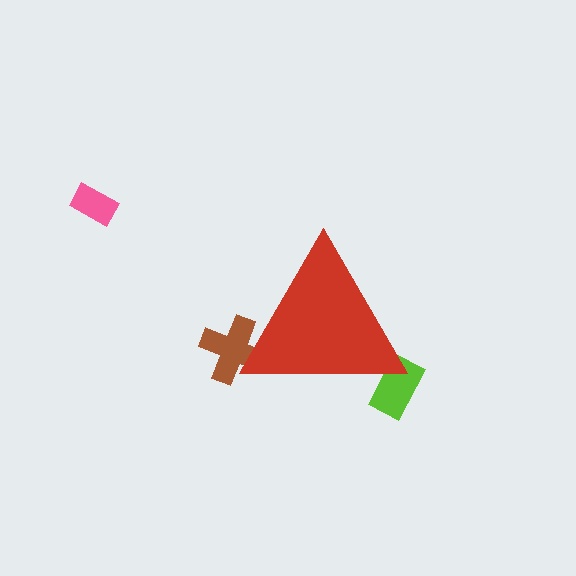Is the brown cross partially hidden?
Yes, the brown cross is partially hidden behind the red triangle.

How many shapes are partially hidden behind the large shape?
2 shapes are partially hidden.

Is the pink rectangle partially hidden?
No, the pink rectangle is fully visible.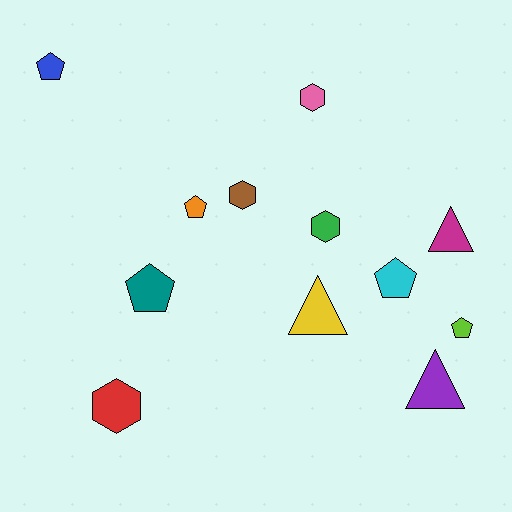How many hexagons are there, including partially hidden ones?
There are 4 hexagons.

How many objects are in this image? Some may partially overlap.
There are 12 objects.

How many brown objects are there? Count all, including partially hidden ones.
There is 1 brown object.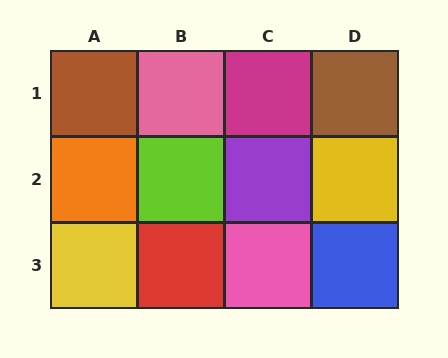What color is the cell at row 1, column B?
Pink.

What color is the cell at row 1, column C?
Magenta.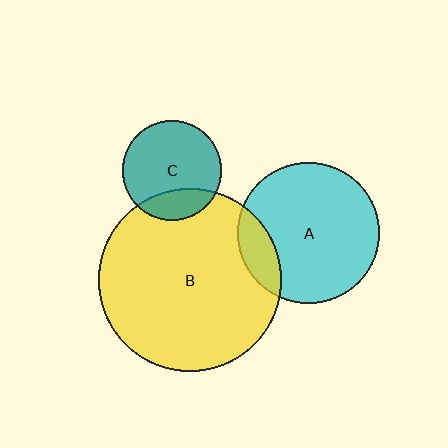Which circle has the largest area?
Circle B (yellow).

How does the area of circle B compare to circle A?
Approximately 1.7 times.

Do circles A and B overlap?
Yes.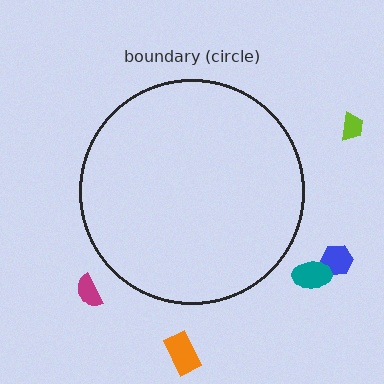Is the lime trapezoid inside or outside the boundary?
Outside.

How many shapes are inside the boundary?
0 inside, 5 outside.